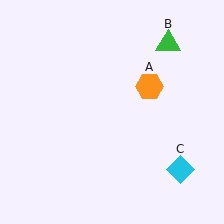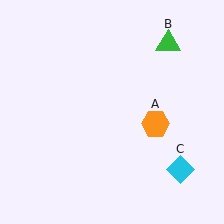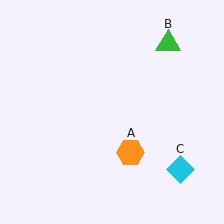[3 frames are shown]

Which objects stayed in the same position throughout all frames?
Green triangle (object B) and cyan diamond (object C) remained stationary.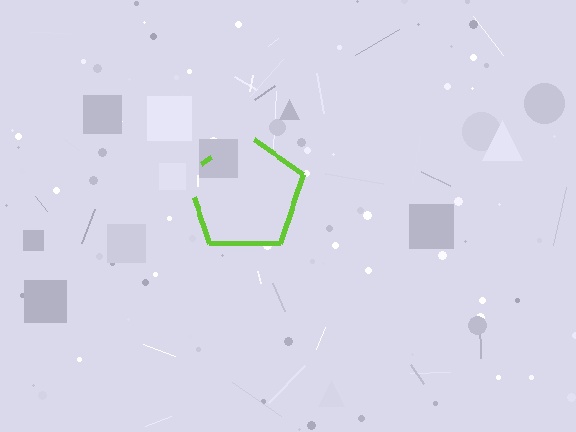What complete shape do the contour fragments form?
The contour fragments form a pentagon.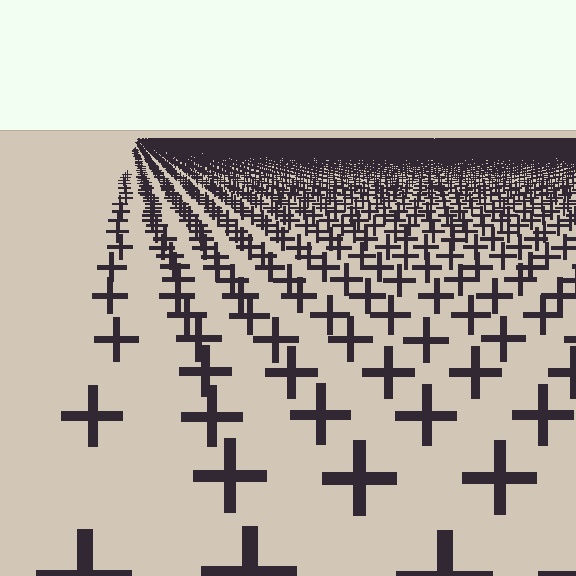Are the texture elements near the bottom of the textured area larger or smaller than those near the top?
Larger. Near the bottom, elements are closer to the viewer and appear at a bigger on-screen size.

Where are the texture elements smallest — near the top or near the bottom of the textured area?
Near the top.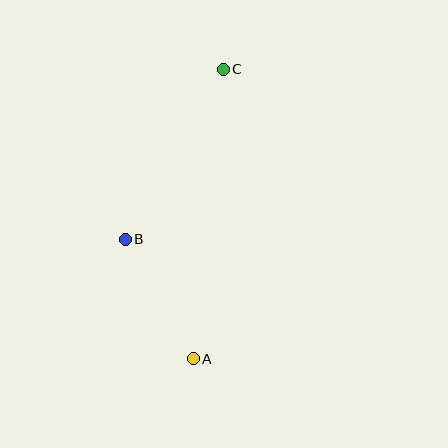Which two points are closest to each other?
Points A and B are closest to each other.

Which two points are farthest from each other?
Points A and C are farthest from each other.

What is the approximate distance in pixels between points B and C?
The distance between B and C is approximately 196 pixels.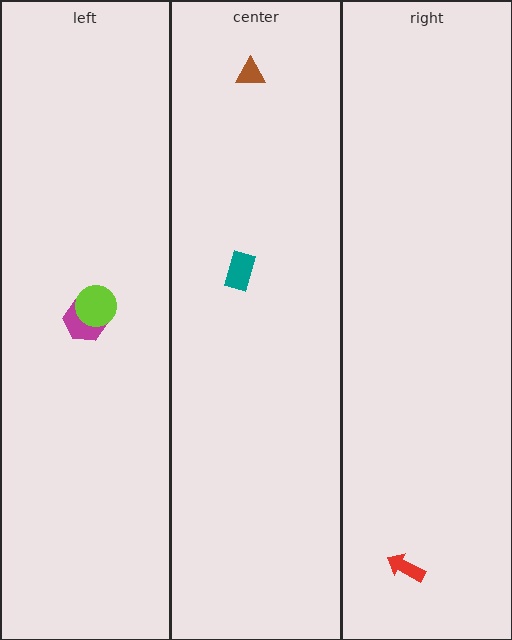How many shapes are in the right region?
1.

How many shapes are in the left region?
2.